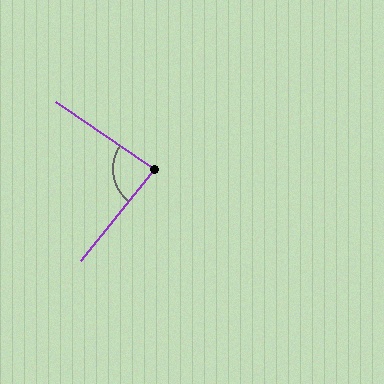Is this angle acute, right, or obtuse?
It is approximately a right angle.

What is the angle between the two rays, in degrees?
Approximately 86 degrees.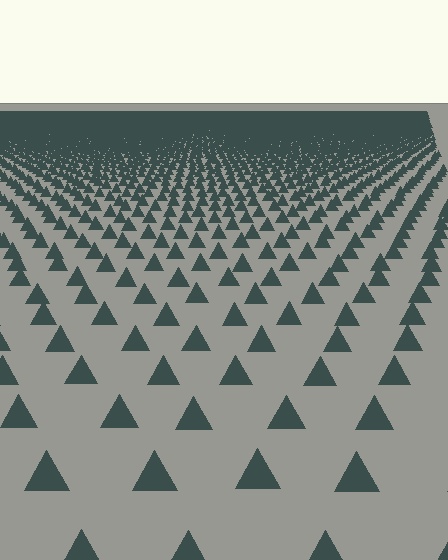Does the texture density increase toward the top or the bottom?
Density increases toward the top.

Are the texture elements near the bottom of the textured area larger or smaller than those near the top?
Larger. Near the bottom, elements are closer to the viewer and appear at a bigger on-screen size.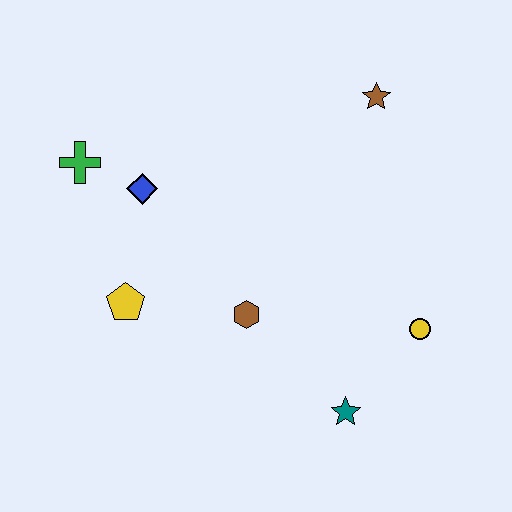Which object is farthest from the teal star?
The green cross is farthest from the teal star.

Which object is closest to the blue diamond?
The green cross is closest to the blue diamond.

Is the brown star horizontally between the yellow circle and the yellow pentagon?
Yes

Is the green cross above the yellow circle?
Yes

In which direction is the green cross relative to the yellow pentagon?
The green cross is above the yellow pentagon.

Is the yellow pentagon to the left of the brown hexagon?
Yes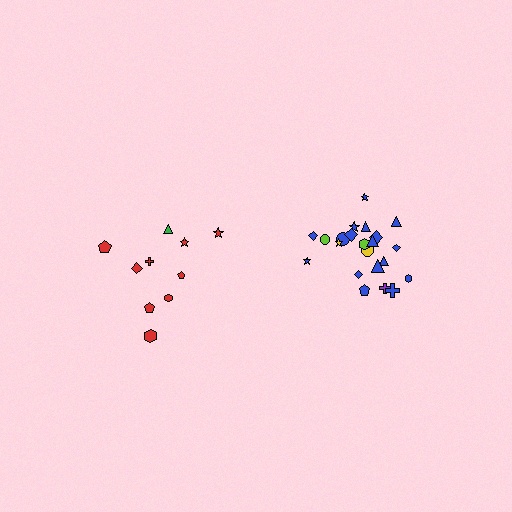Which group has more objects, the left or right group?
The right group.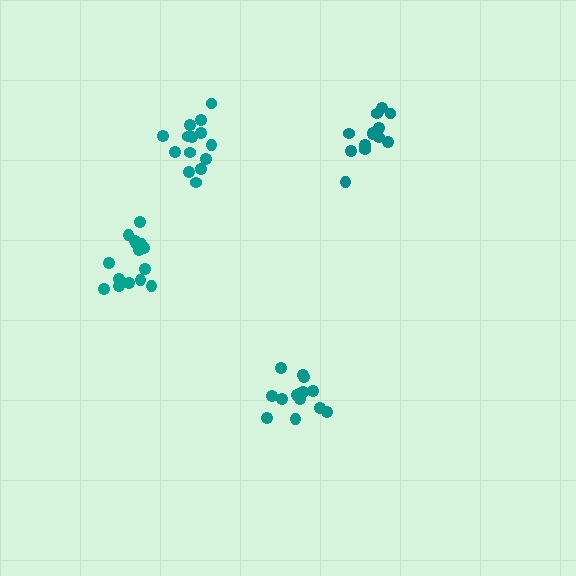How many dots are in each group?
Group 1: 15 dots, Group 2: 13 dots, Group 3: 14 dots, Group 4: 14 dots (56 total).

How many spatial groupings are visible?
There are 4 spatial groupings.